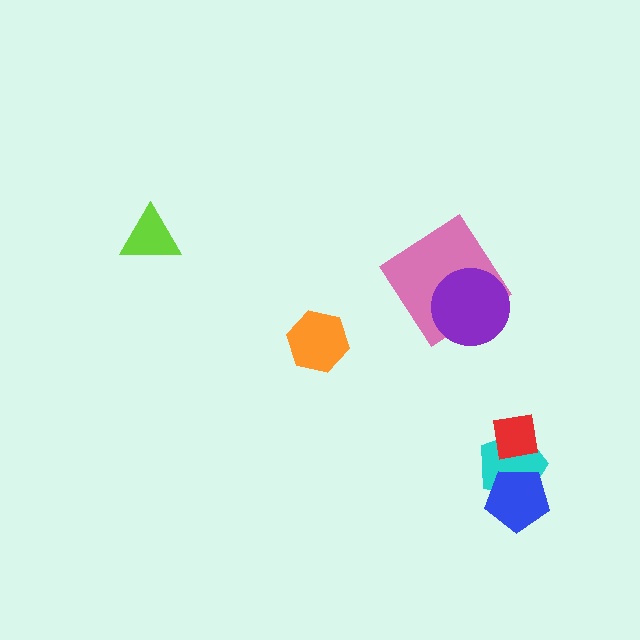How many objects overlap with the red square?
1 object overlaps with the red square.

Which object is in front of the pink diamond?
The purple circle is in front of the pink diamond.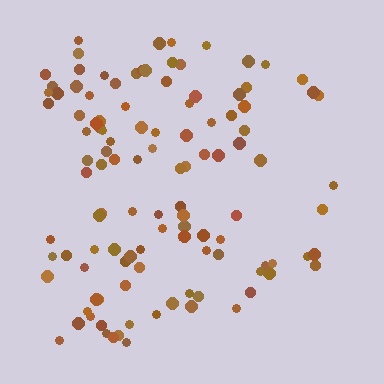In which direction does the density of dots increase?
From right to left, with the left side densest.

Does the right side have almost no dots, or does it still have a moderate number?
Still a moderate number, just noticeably fewer than the left.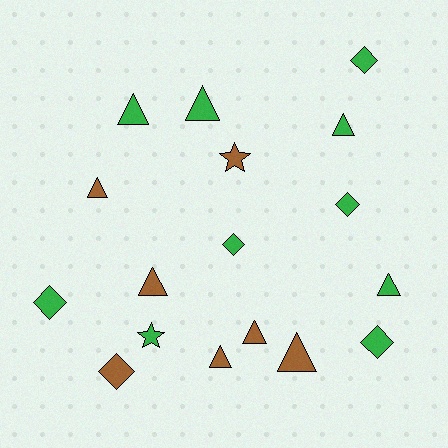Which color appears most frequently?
Green, with 10 objects.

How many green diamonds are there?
There are 5 green diamonds.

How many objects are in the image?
There are 17 objects.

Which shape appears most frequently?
Triangle, with 9 objects.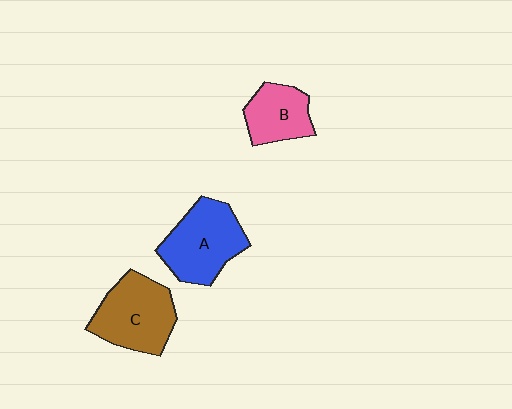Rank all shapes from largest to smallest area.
From largest to smallest: A (blue), C (brown), B (pink).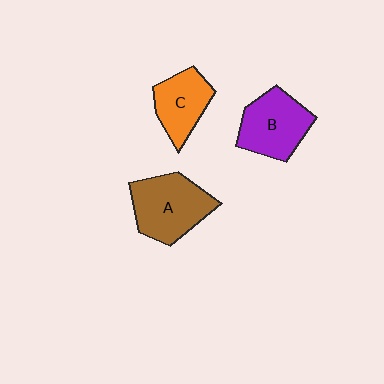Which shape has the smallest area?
Shape C (orange).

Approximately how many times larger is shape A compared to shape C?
Approximately 1.4 times.